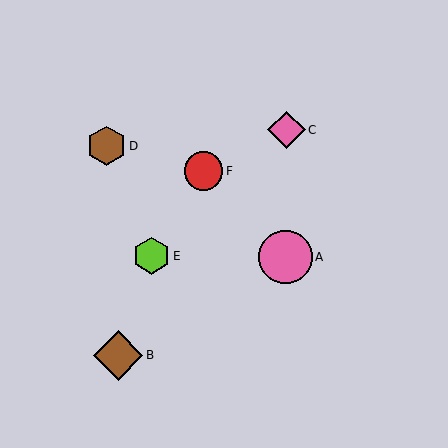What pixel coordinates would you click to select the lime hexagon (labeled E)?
Click at (151, 256) to select the lime hexagon E.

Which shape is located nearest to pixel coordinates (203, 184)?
The red circle (labeled F) at (203, 171) is nearest to that location.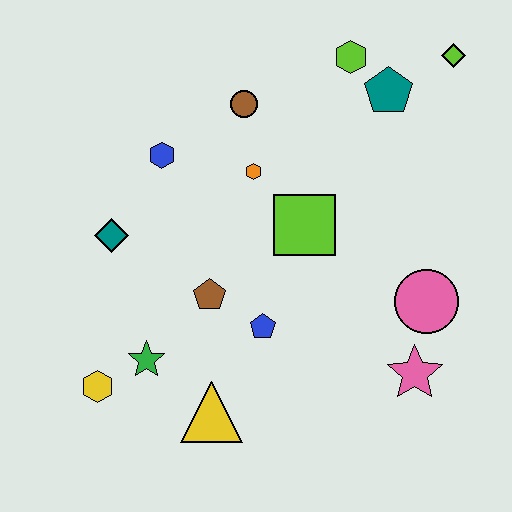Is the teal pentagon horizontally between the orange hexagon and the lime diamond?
Yes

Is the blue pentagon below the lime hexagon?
Yes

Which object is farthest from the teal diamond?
The lime diamond is farthest from the teal diamond.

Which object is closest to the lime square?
The orange hexagon is closest to the lime square.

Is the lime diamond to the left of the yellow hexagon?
No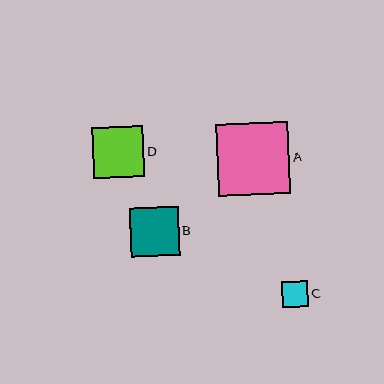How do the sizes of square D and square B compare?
Square D and square B are approximately the same size.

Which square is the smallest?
Square C is the smallest with a size of approximately 26 pixels.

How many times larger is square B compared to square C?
Square B is approximately 1.9 times the size of square C.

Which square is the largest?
Square A is the largest with a size of approximately 72 pixels.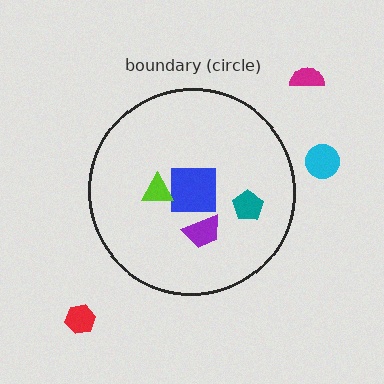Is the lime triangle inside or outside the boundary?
Inside.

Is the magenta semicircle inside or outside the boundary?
Outside.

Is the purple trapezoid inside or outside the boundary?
Inside.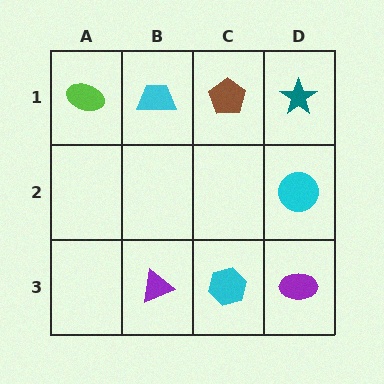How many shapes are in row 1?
4 shapes.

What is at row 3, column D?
A purple ellipse.